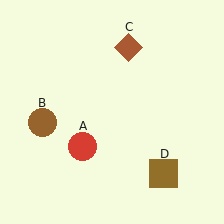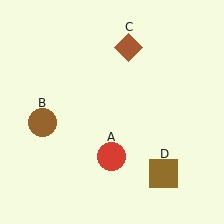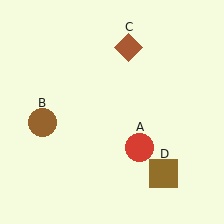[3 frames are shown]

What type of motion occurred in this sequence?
The red circle (object A) rotated counterclockwise around the center of the scene.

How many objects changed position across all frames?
1 object changed position: red circle (object A).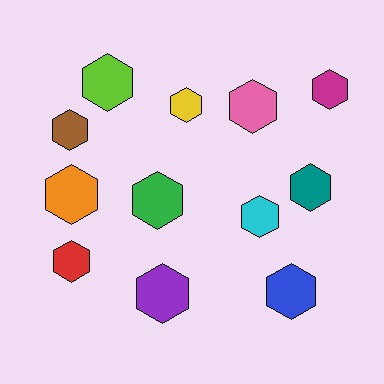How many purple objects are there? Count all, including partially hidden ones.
There is 1 purple object.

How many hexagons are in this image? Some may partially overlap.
There are 12 hexagons.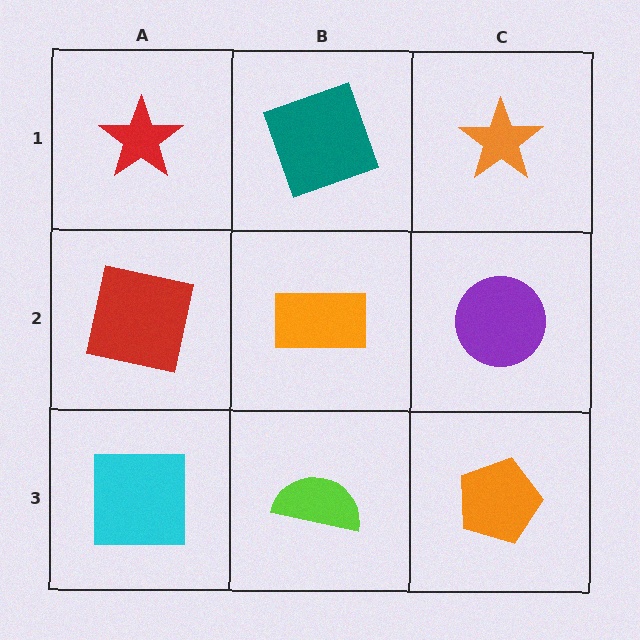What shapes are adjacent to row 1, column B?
An orange rectangle (row 2, column B), a red star (row 1, column A), an orange star (row 1, column C).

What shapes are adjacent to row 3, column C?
A purple circle (row 2, column C), a lime semicircle (row 3, column B).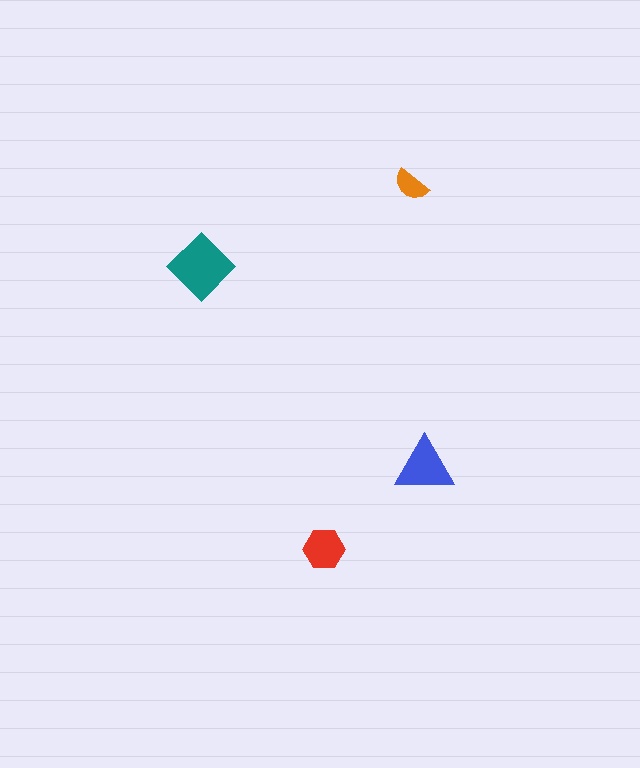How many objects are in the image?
There are 4 objects in the image.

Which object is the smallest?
The orange semicircle.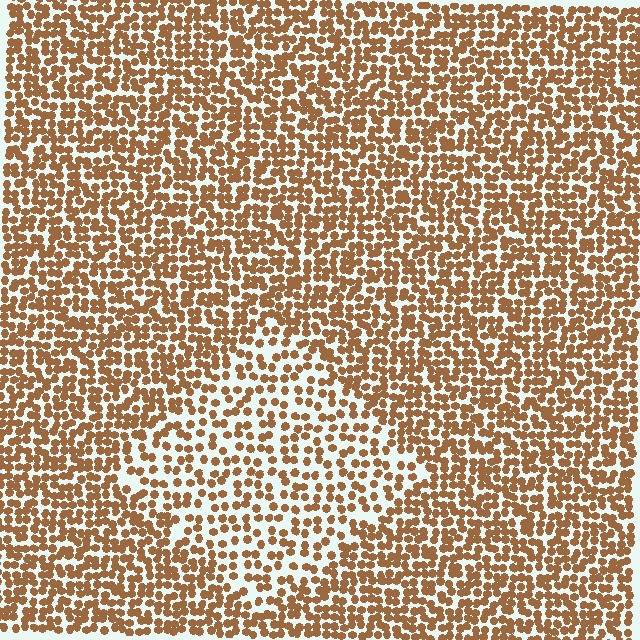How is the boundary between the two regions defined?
The boundary is defined by a change in element density (approximately 1.7x ratio). All elements are the same color, size, and shape.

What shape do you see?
I see a diamond.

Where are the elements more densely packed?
The elements are more densely packed outside the diamond boundary.